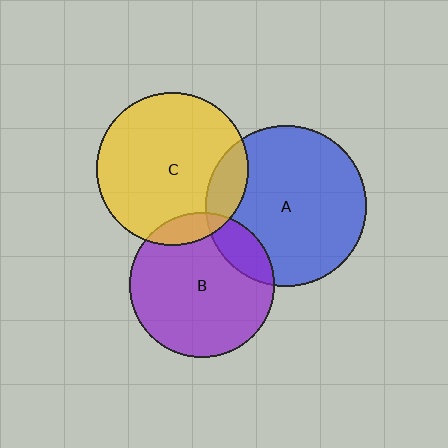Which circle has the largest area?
Circle A (blue).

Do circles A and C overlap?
Yes.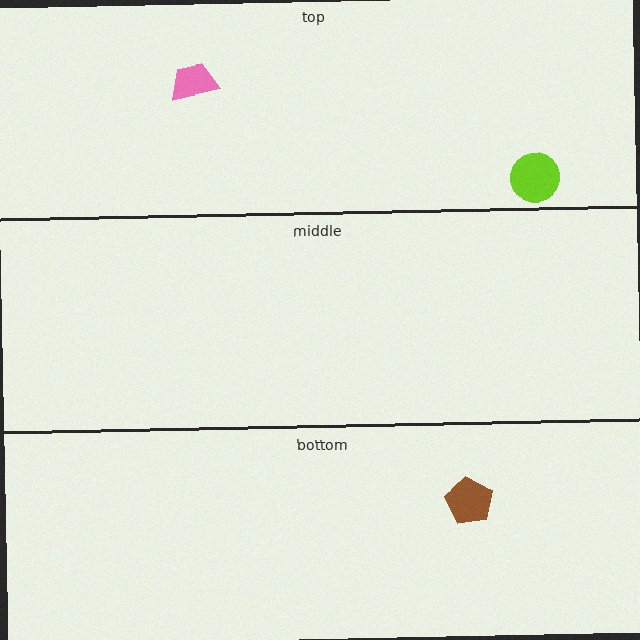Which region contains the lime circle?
The top region.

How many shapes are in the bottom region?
1.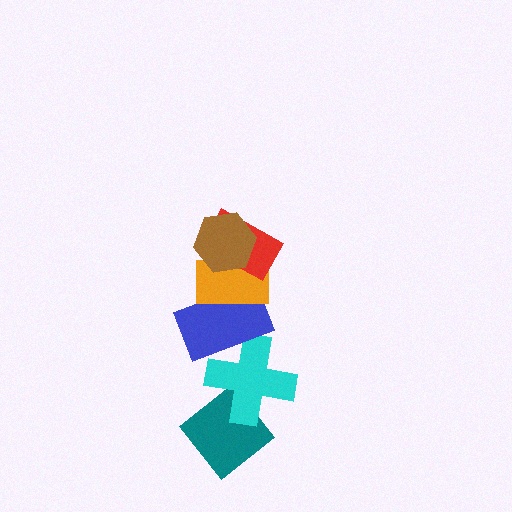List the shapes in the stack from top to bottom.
From top to bottom: the brown hexagon, the red rectangle, the orange rectangle, the blue rectangle, the cyan cross, the teal diamond.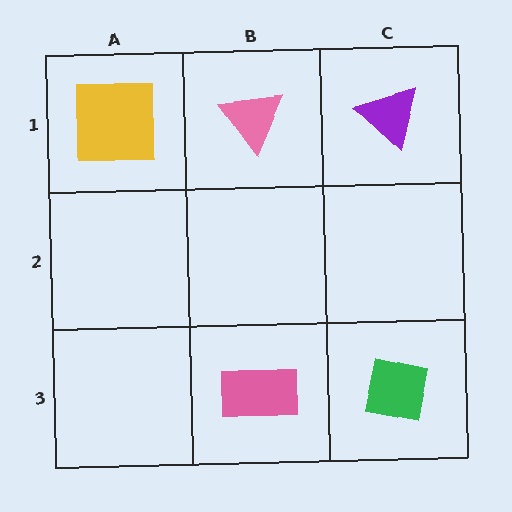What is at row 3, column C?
A green square.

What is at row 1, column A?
A yellow square.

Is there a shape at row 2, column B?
No, that cell is empty.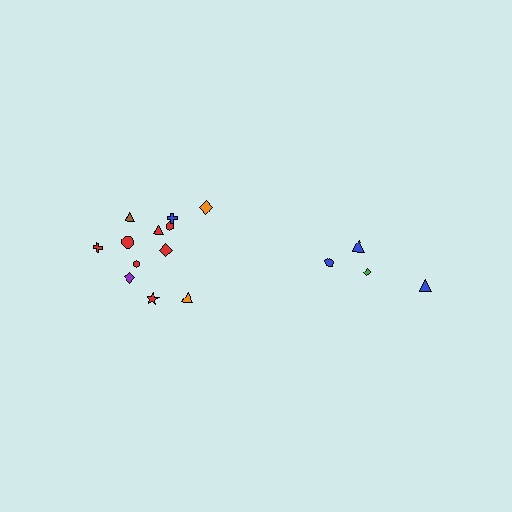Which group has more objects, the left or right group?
The left group.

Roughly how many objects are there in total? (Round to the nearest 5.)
Roughly 15 objects in total.